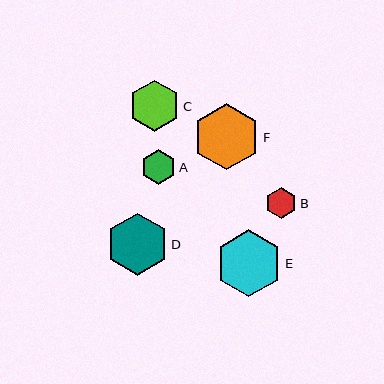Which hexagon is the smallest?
Hexagon B is the smallest with a size of approximately 31 pixels.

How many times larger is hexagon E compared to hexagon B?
Hexagon E is approximately 2.1 times the size of hexagon B.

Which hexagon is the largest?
Hexagon E is the largest with a size of approximately 67 pixels.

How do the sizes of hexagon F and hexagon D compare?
Hexagon F and hexagon D are approximately the same size.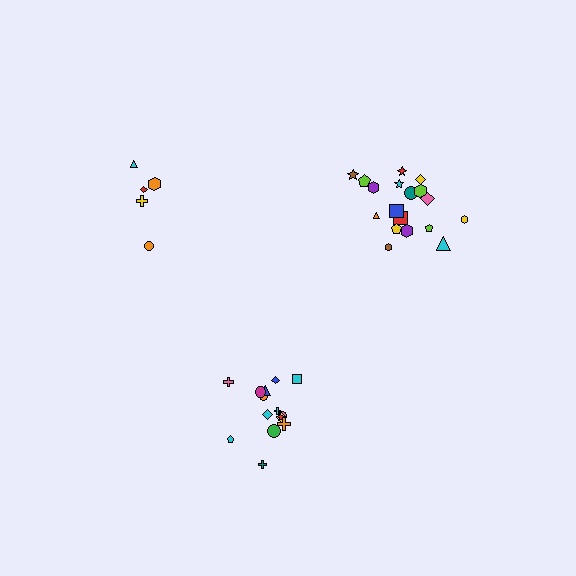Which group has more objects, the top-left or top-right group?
The top-right group.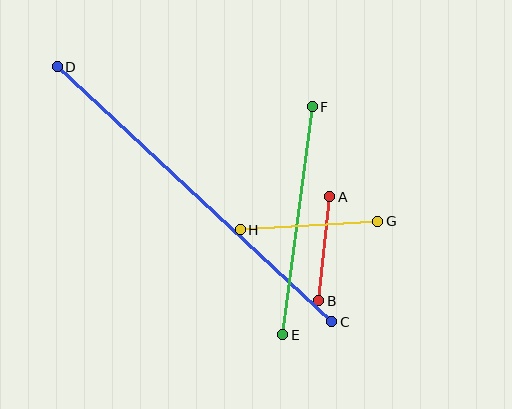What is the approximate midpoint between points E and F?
The midpoint is at approximately (297, 221) pixels.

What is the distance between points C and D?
The distance is approximately 374 pixels.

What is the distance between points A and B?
The distance is approximately 104 pixels.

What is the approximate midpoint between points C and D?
The midpoint is at approximately (194, 194) pixels.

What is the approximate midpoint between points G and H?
The midpoint is at approximately (309, 225) pixels.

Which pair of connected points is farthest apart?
Points C and D are farthest apart.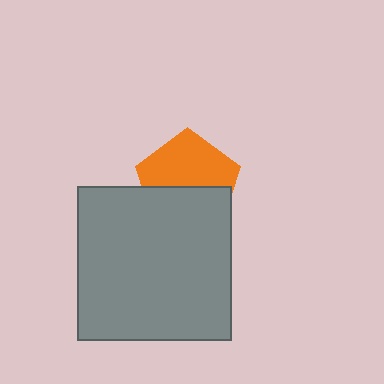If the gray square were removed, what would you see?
You would see the complete orange pentagon.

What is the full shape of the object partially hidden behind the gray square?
The partially hidden object is an orange pentagon.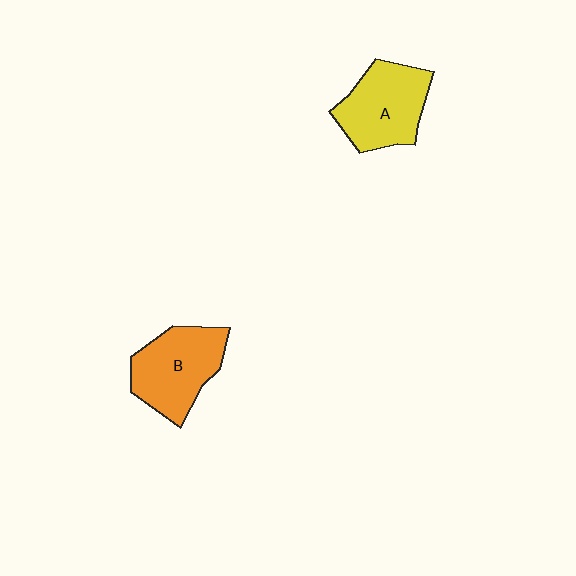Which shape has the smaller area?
Shape A (yellow).